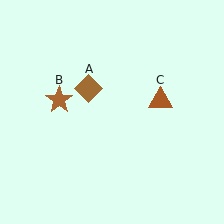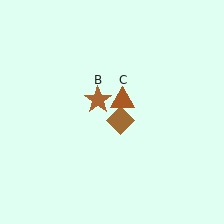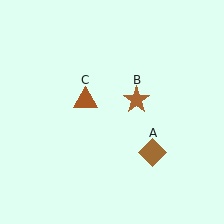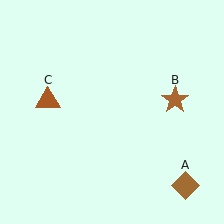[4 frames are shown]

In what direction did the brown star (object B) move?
The brown star (object B) moved right.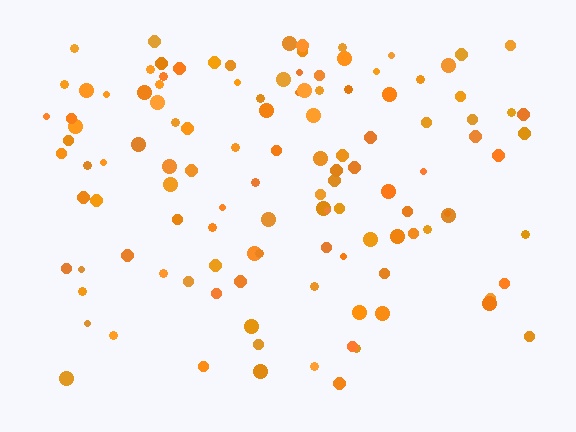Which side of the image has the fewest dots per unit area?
The bottom.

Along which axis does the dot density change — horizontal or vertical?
Vertical.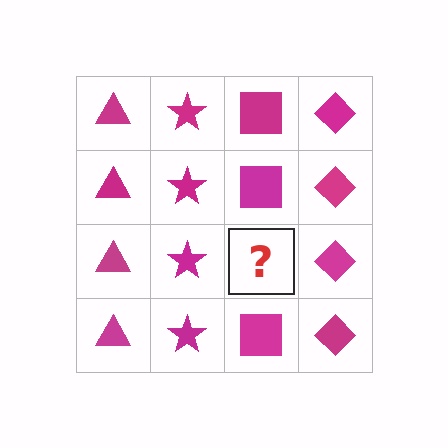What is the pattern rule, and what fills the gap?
The rule is that each column has a consistent shape. The gap should be filled with a magenta square.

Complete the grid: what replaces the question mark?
The question mark should be replaced with a magenta square.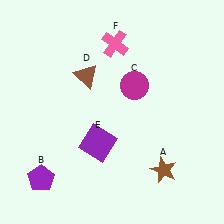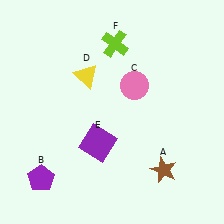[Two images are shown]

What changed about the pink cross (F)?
In Image 1, F is pink. In Image 2, it changed to lime.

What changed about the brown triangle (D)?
In Image 1, D is brown. In Image 2, it changed to yellow.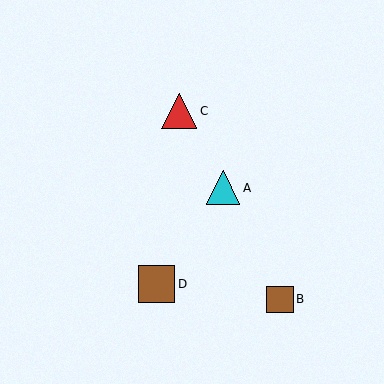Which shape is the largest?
The brown square (labeled D) is the largest.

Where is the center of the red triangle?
The center of the red triangle is at (179, 111).